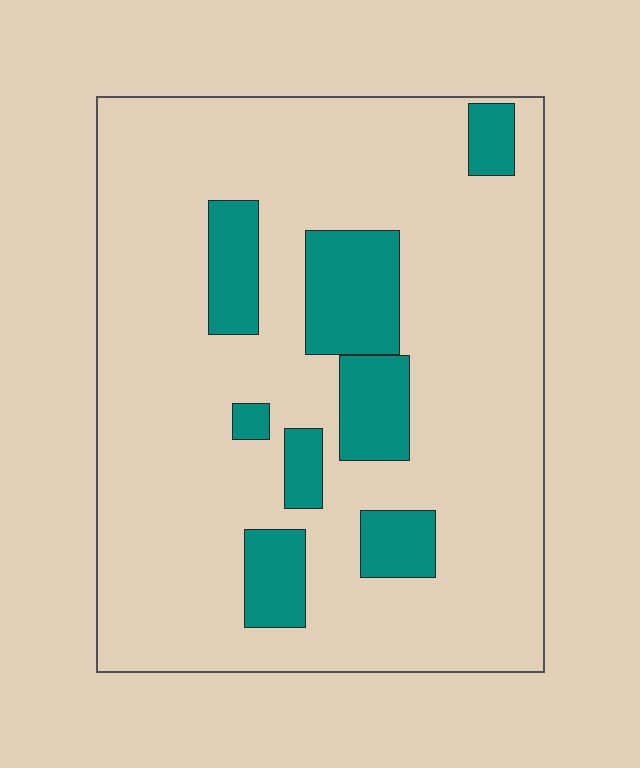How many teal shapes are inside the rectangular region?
8.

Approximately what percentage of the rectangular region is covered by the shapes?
Approximately 20%.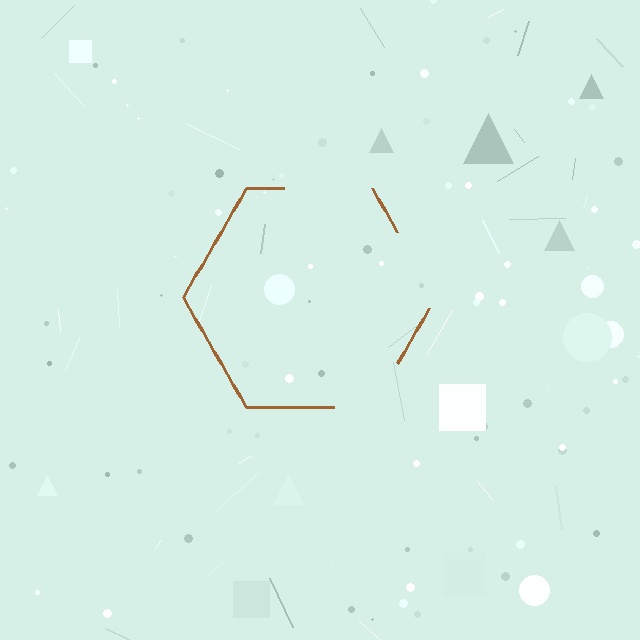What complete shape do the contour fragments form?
The contour fragments form a hexagon.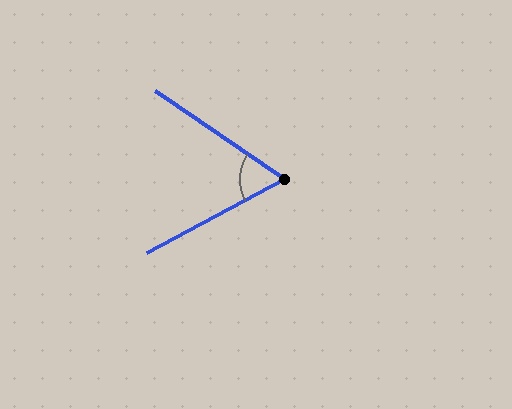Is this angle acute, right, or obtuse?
It is acute.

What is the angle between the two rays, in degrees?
Approximately 63 degrees.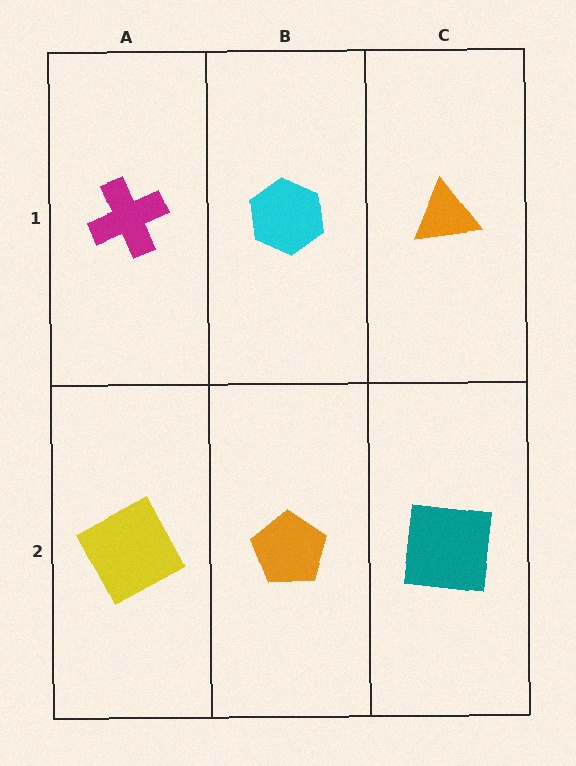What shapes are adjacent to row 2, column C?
An orange triangle (row 1, column C), an orange pentagon (row 2, column B).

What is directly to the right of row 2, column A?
An orange pentagon.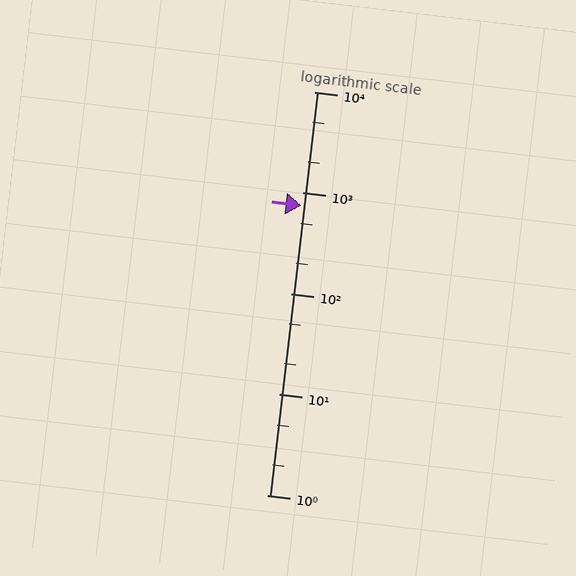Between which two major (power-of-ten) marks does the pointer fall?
The pointer is between 100 and 1000.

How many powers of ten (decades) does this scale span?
The scale spans 4 decades, from 1 to 10000.